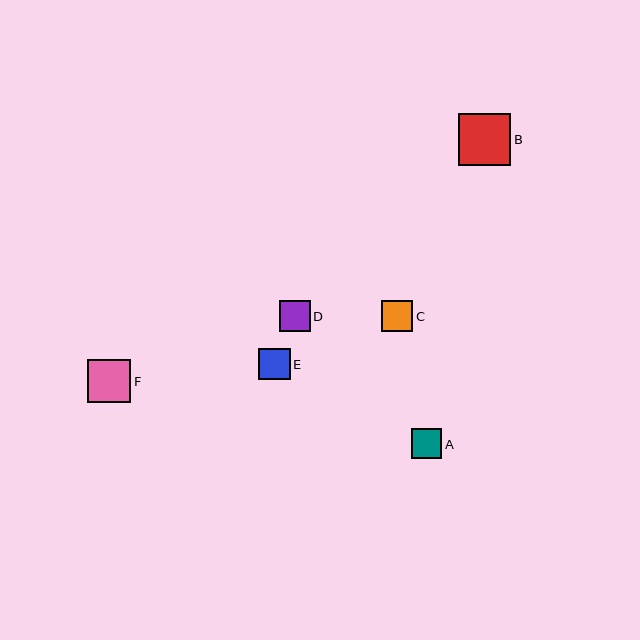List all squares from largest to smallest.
From largest to smallest: B, F, C, E, D, A.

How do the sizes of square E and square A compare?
Square E and square A are approximately the same size.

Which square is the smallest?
Square A is the smallest with a size of approximately 30 pixels.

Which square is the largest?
Square B is the largest with a size of approximately 52 pixels.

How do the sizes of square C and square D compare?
Square C and square D are approximately the same size.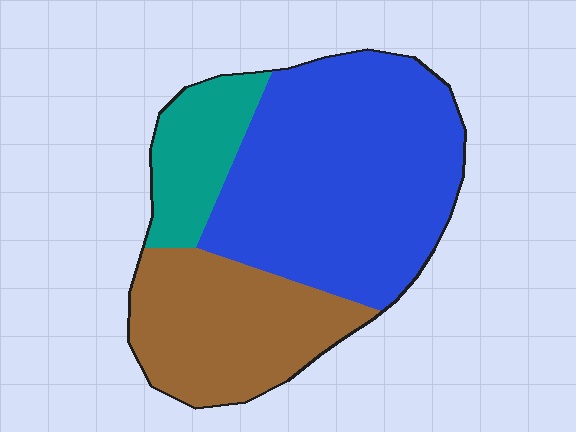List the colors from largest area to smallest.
From largest to smallest: blue, brown, teal.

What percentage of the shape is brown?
Brown covers roughly 30% of the shape.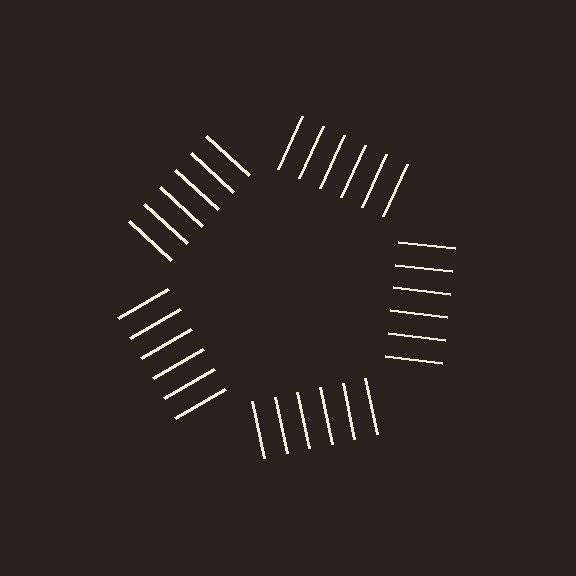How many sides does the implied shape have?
5 sides — the line-ends trace a pentagon.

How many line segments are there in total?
30 — 6 along each of the 5 edges.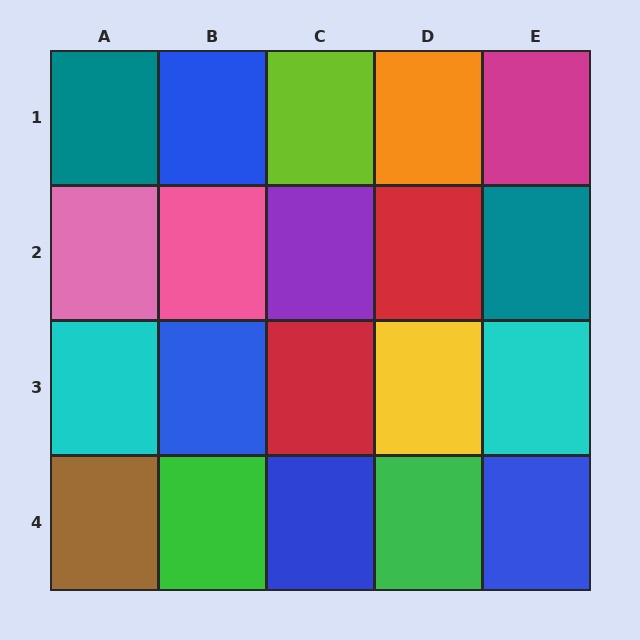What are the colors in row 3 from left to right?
Cyan, blue, red, yellow, cyan.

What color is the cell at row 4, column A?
Brown.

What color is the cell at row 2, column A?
Pink.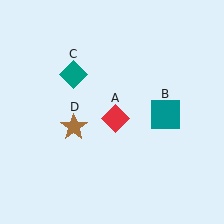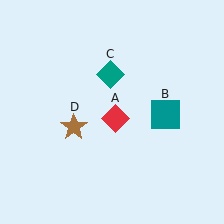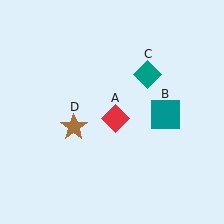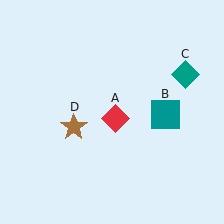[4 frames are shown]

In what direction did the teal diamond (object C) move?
The teal diamond (object C) moved right.